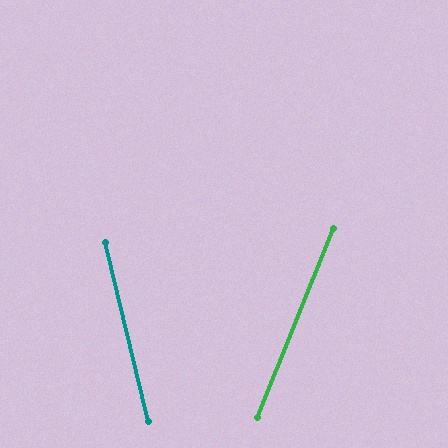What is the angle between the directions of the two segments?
Approximately 35 degrees.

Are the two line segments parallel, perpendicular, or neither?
Neither parallel nor perpendicular — they differ by about 35°.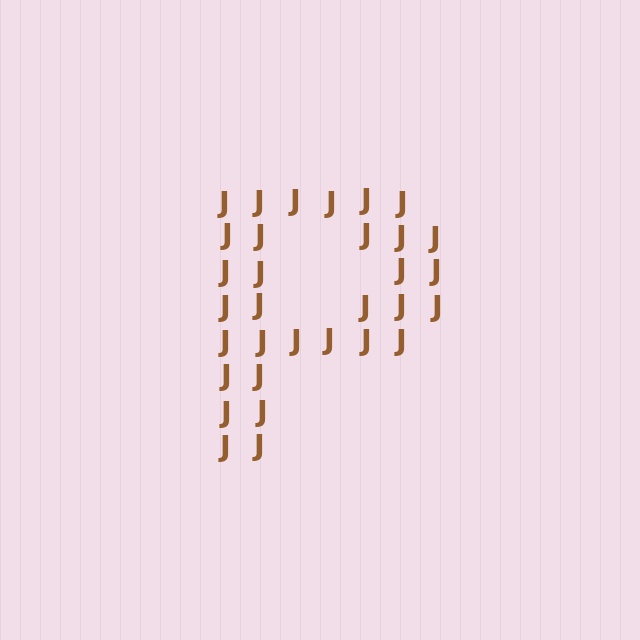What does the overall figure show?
The overall figure shows the letter P.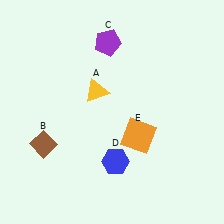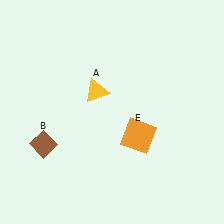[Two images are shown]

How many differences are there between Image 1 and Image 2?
There are 2 differences between the two images.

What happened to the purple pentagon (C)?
The purple pentagon (C) was removed in Image 2. It was in the top-left area of Image 1.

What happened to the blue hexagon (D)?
The blue hexagon (D) was removed in Image 2. It was in the bottom-right area of Image 1.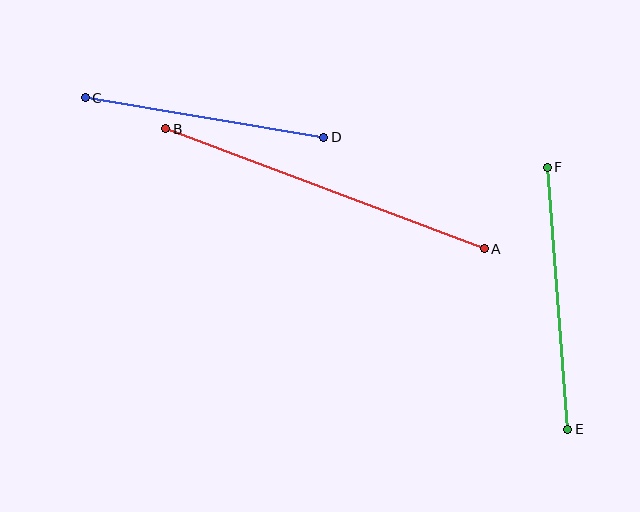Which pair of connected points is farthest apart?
Points A and B are farthest apart.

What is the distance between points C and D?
The distance is approximately 242 pixels.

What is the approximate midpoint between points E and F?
The midpoint is at approximately (557, 298) pixels.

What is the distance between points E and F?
The distance is approximately 263 pixels.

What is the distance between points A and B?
The distance is approximately 340 pixels.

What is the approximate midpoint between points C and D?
The midpoint is at approximately (205, 117) pixels.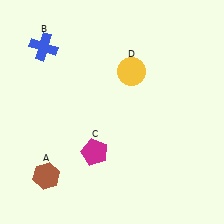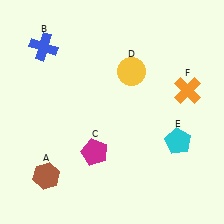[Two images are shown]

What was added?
A cyan pentagon (E), an orange cross (F) were added in Image 2.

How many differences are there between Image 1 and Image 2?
There are 2 differences between the two images.